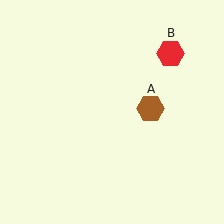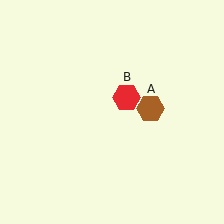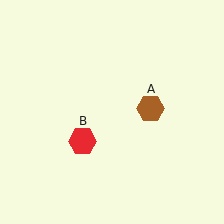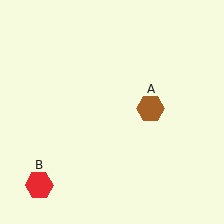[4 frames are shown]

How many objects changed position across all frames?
1 object changed position: red hexagon (object B).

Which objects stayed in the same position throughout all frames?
Brown hexagon (object A) remained stationary.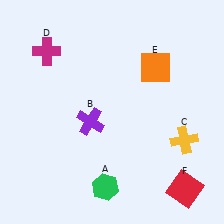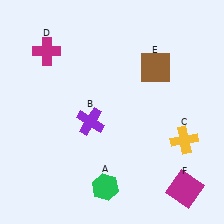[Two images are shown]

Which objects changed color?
E changed from orange to brown. F changed from red to magenta.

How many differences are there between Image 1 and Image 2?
There are 2 differences between the two images.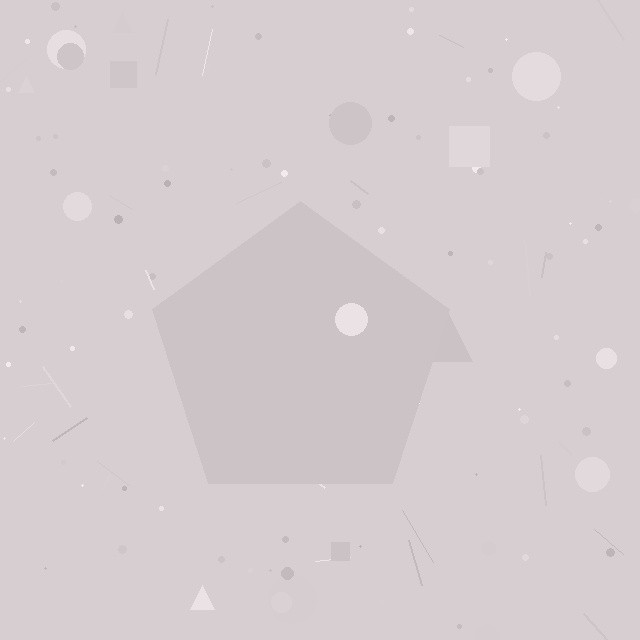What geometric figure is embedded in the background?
A pentagon is embedded in the background.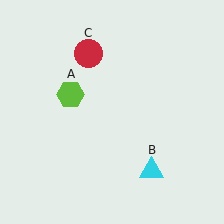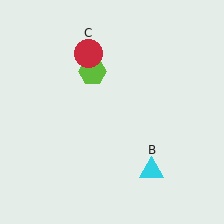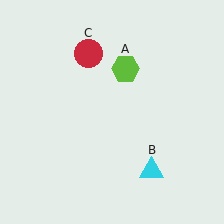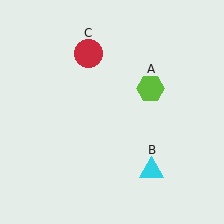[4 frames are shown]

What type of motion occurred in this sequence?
The lime hexagon (object A) rotated clockwise around the center of the scene.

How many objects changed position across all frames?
1 object changed position: lime hexagon (object A).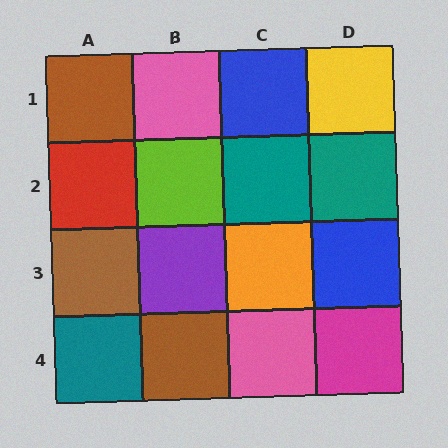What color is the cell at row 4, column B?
Brown.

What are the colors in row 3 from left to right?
Brown, purple, orange, blue.